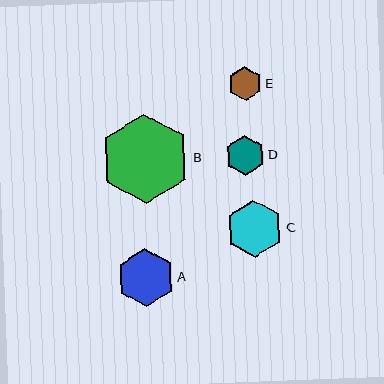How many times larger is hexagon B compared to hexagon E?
Hexagon B is approximately 2.7 times the size of hexagon E.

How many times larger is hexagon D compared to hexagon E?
Hexagon D is approximately 1.2 times the size of hexagon E.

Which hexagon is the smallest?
Hexagon E is the smallest with a size of approximately 34 pixels.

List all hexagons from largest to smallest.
From largest to smallest: B, A, C, D, E.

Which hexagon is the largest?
Hexagon B is the largest with a size of approximately 90 pixels.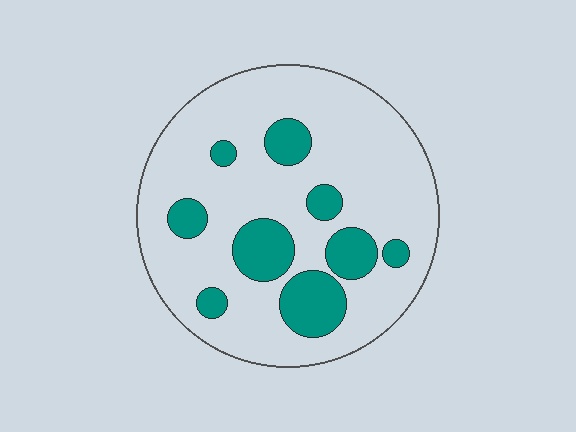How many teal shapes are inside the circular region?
9.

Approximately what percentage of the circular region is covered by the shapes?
Approximately 20%.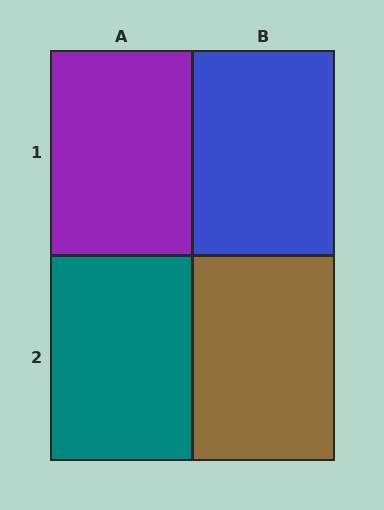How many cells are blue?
1 cell is blue.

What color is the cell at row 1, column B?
Blue.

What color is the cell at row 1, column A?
Purple.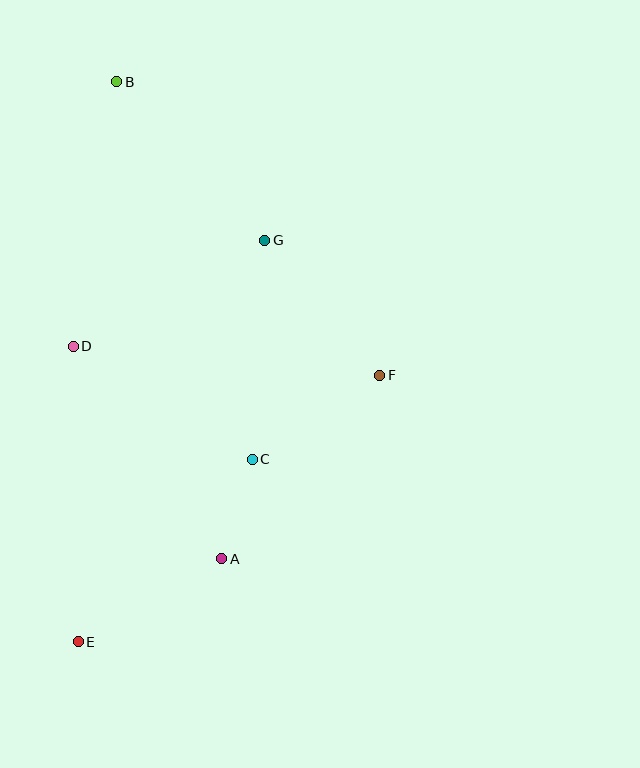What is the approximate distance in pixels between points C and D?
The distance between C and D is approximately 211 pixels.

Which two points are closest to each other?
Points A and C are closest to each other.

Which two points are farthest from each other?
Points B and E are farthest from each other.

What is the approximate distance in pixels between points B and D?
The distance between B and D is approximately 268 pixels.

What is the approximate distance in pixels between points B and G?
The distance between B and G is approximately 217 pixels.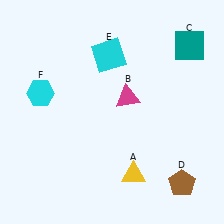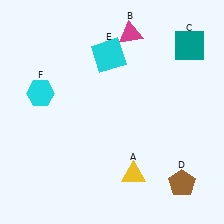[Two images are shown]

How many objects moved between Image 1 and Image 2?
1 object moved between the two images.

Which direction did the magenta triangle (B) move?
The magenta triangle (B) moved up.